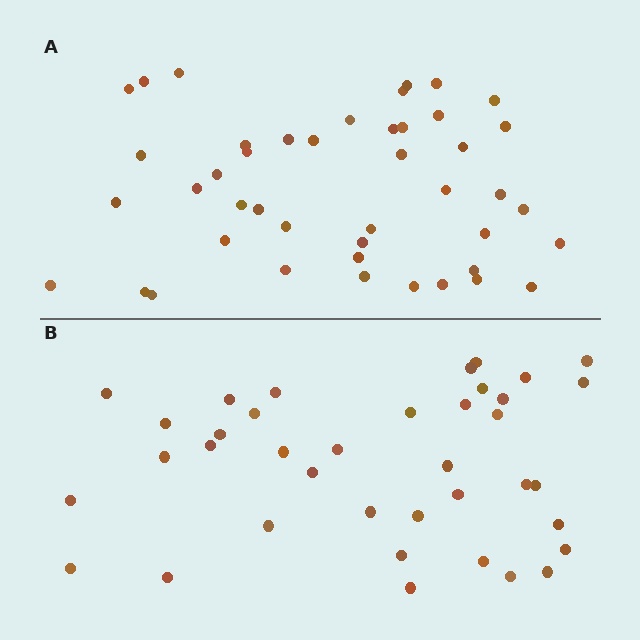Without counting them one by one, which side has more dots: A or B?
Region A (the top region) has more dots.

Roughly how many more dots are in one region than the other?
Region A has about 6 more dots than region B.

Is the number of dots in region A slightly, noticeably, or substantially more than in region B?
Region A has only slightly more — the two regions are fairly close. The ratio is roughly 1.2 to 1.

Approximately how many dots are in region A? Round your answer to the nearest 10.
About 40 dots. (The exact count is 44, which rounds to 40.)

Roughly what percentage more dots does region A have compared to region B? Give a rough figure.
About 15% more.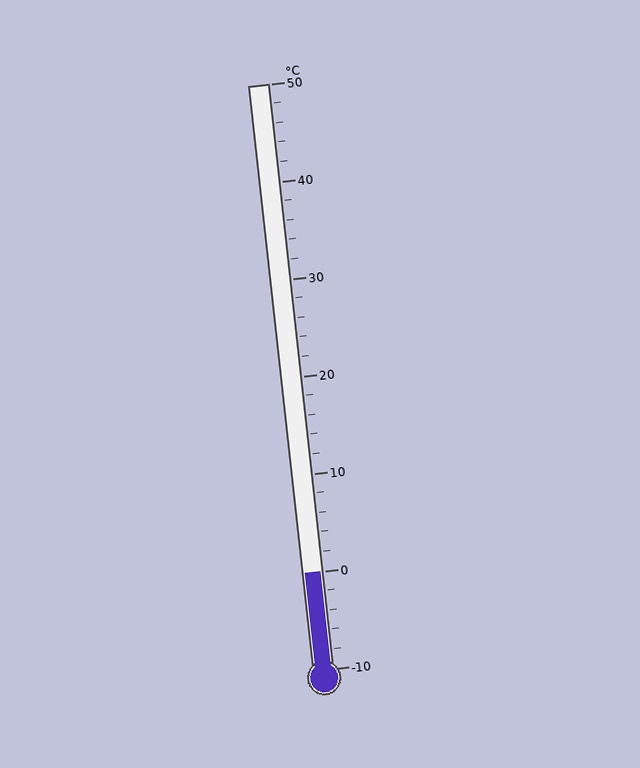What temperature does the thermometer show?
The thermometer shows approximately 0°C.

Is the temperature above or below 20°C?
The temperature is below 20°C.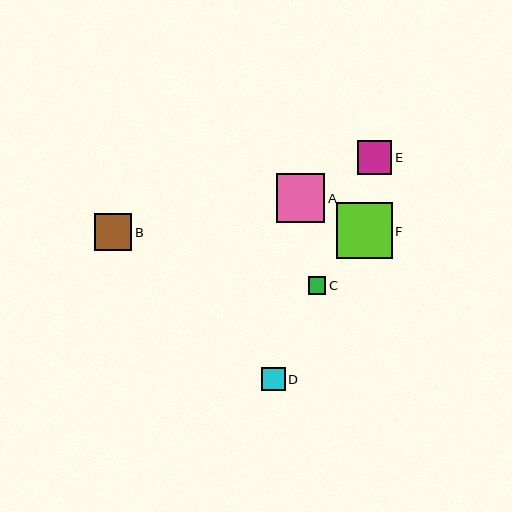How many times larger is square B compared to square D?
Square B is approximately 1.6 times the size of square D.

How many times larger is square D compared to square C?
Square D is approximately 1.3 times the size of square C.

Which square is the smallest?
Square C is the smallest with a size of approximately 17 pixels.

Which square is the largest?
Square F is the largest with a size of approximately 56 pixels.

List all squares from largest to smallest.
From largest to smallest: F, A, B, E, D, C.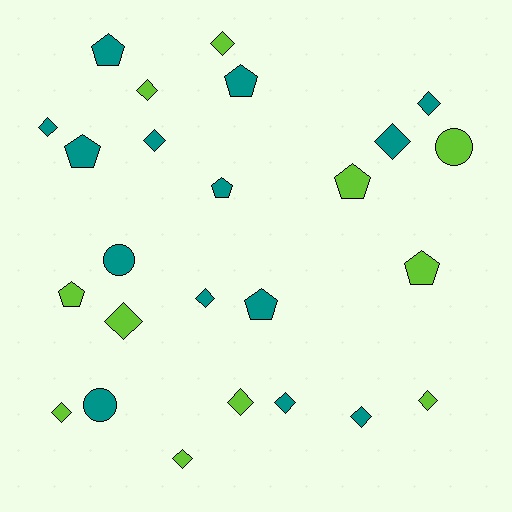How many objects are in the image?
There are 25 objects.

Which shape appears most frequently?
Diamond, with 14 objects.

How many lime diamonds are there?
There are 7 lime diamonds.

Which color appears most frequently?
Teal, with 14 objects.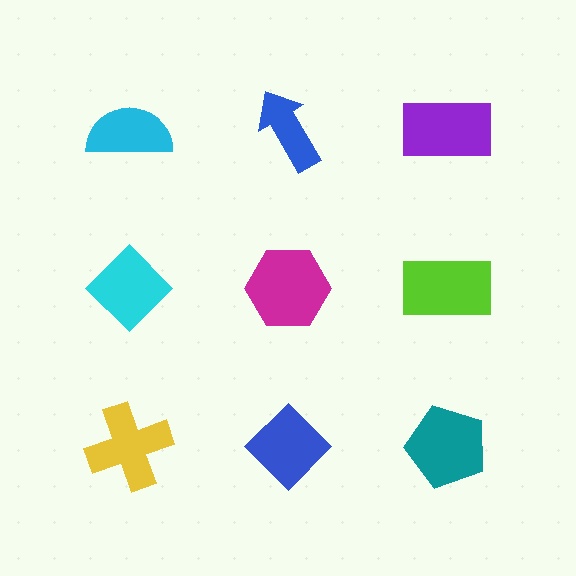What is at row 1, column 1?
A cyan semicircle.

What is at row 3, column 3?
A teal pentagon.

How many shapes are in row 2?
3 shapes.